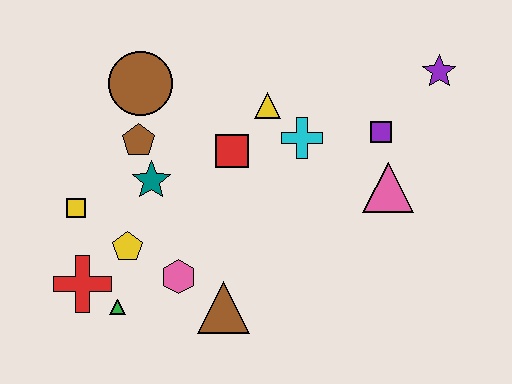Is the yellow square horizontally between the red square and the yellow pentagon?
No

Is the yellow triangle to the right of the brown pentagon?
Yes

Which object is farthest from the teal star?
The purple star is farthest from the teal star.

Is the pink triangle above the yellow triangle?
No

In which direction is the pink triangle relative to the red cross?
The pink triangle is to the right of the red cross.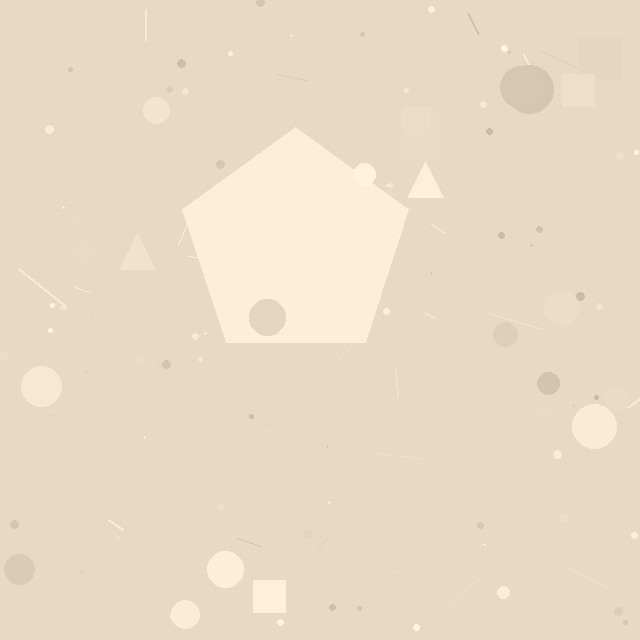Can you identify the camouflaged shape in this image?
The camouflaged shape is a pentagon.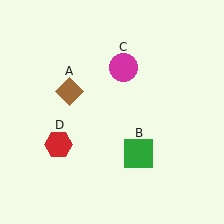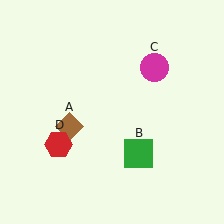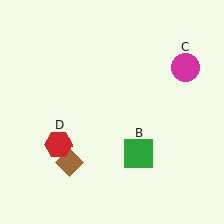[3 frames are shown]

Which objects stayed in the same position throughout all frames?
Green square (object B) and red hexagon (object D) remained stationary.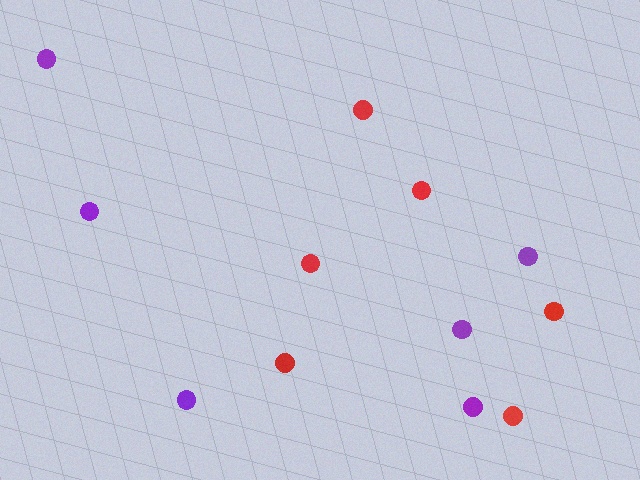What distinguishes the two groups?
There are 2 groups: one group of red circles (6) and one group of purple circles (6).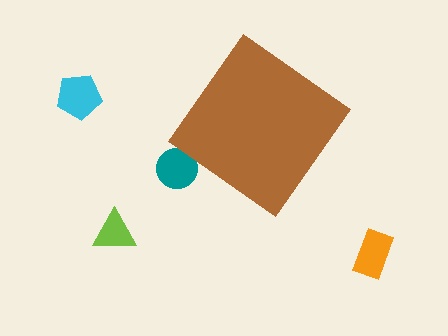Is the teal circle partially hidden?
Yes, the teal circle is partially hidden behind the brown diamond.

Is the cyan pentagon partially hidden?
No, the cyan pentagon is fully visible.